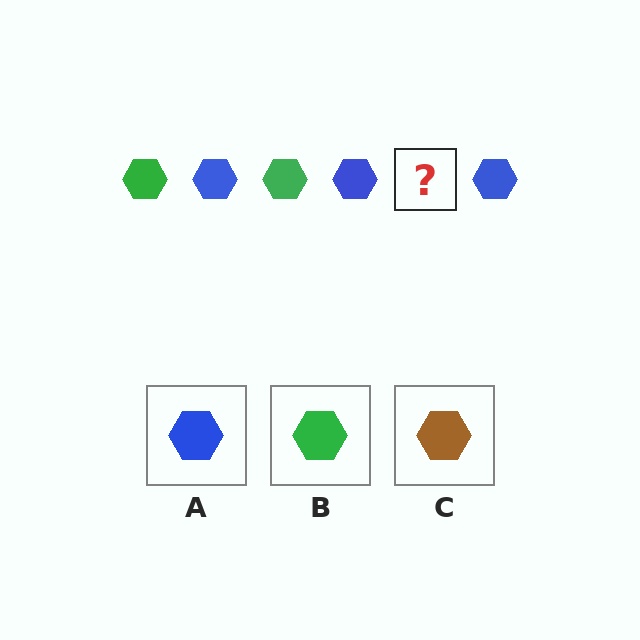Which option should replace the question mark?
Option B.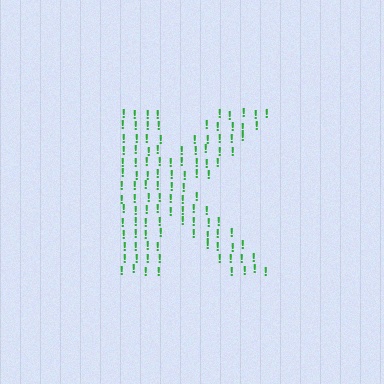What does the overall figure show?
The overall figure shows the letter K.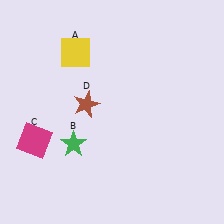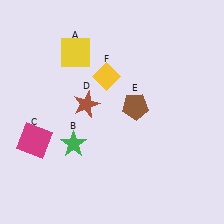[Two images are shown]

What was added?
A brown pentagon (E), a yellow diamond (F) were added in Image 2.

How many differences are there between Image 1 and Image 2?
There are 2 differences between the two images.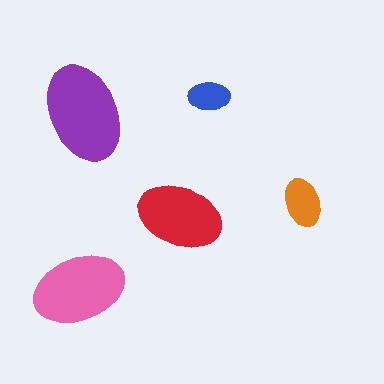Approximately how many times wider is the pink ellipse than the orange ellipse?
About 2 times wider.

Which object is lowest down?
The pink ellipse is bottommost.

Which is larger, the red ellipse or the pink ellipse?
The pink one.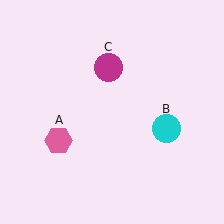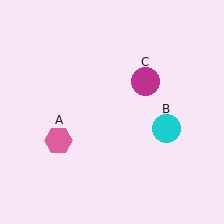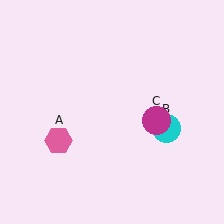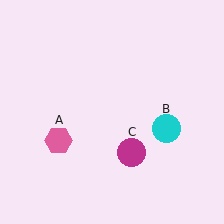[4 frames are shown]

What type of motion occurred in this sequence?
The magenta circle (object C) rotated clockwise around the center of the scene.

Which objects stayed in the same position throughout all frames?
Pink hexagon (object A) and cyan circle (object B) remained stationary.